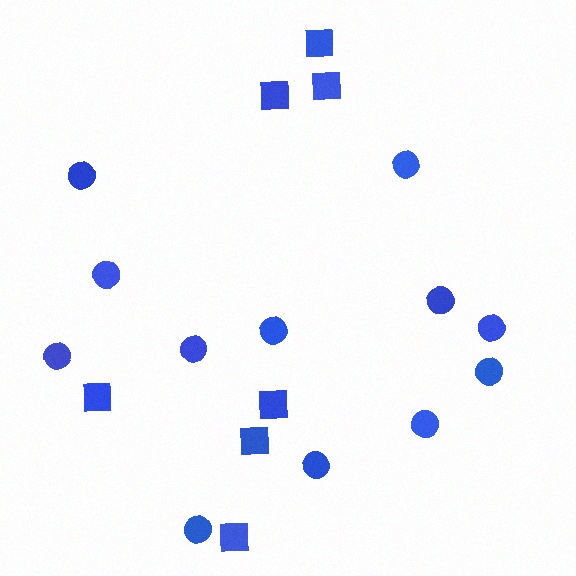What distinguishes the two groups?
There are 2 groups: one group of circles (12) and one group of squares (7).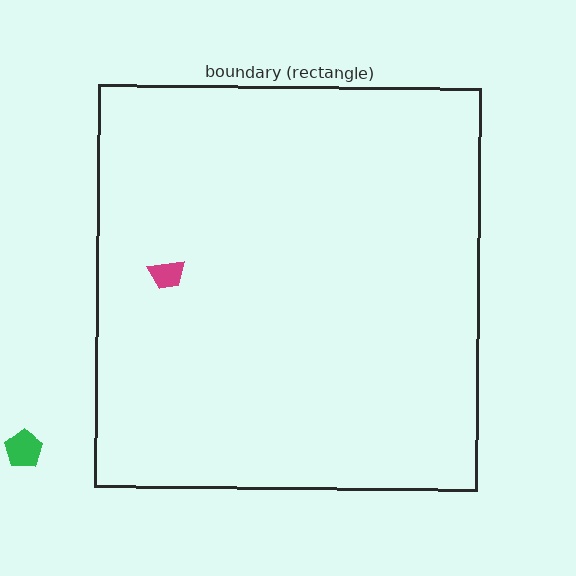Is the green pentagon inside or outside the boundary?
Outside.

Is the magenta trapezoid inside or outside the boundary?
Inside.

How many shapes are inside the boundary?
1 inside, 1 outside.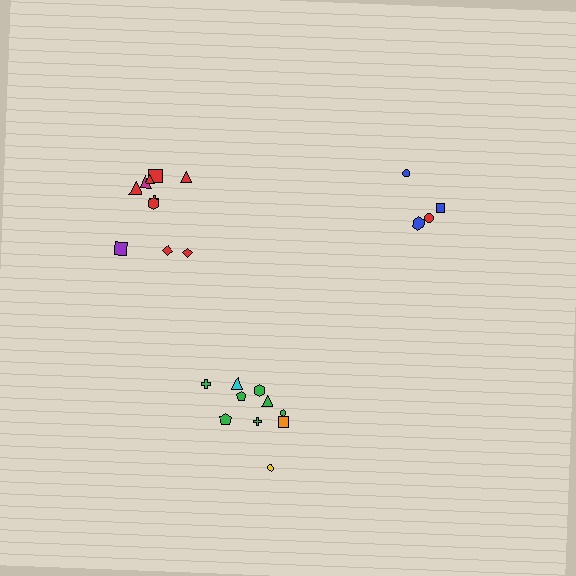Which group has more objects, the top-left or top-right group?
The top-left group.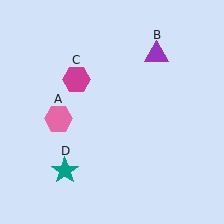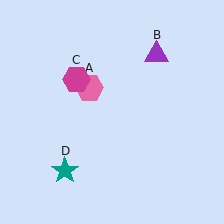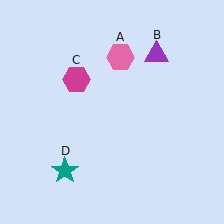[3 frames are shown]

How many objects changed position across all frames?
1 object changed position: pink hexagon (object A).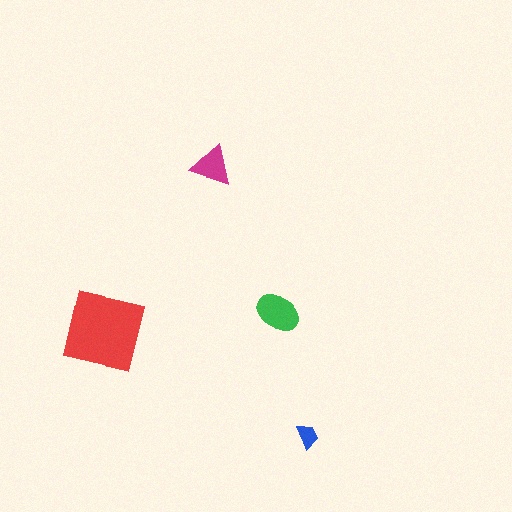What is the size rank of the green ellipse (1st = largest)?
2nd.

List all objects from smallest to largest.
The blue trapezoid, the magenta triangle, the green ellipse, the red square.